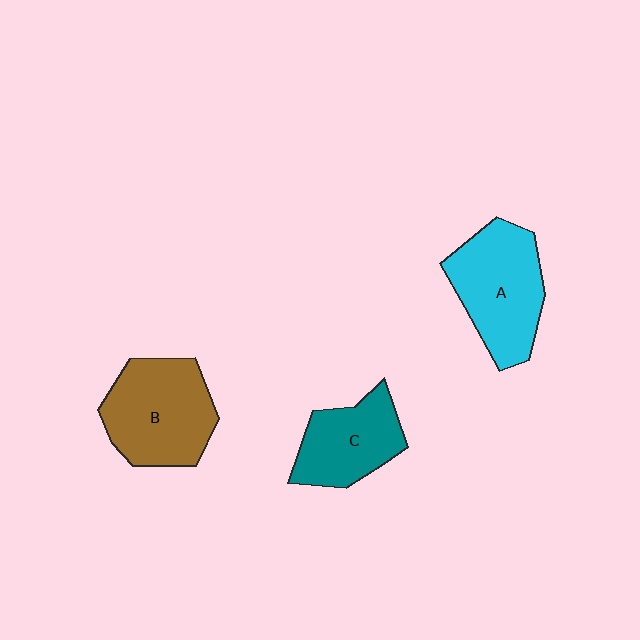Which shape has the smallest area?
Shape C (teal).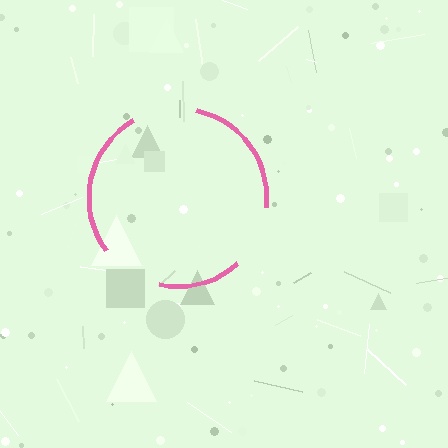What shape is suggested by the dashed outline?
The dashed outline suggests a circle.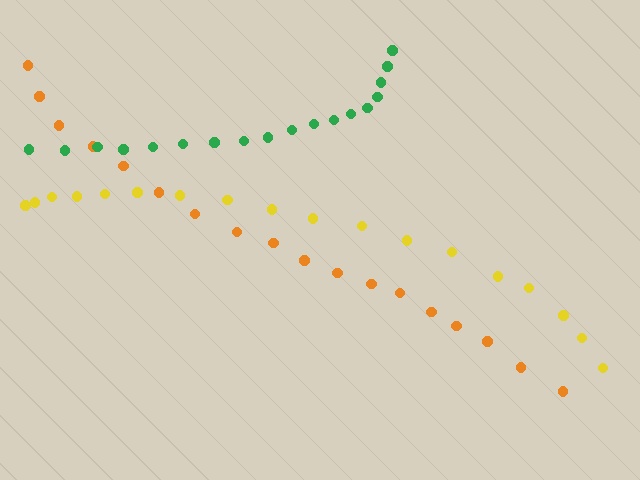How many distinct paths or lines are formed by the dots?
There are 3 distinct paths.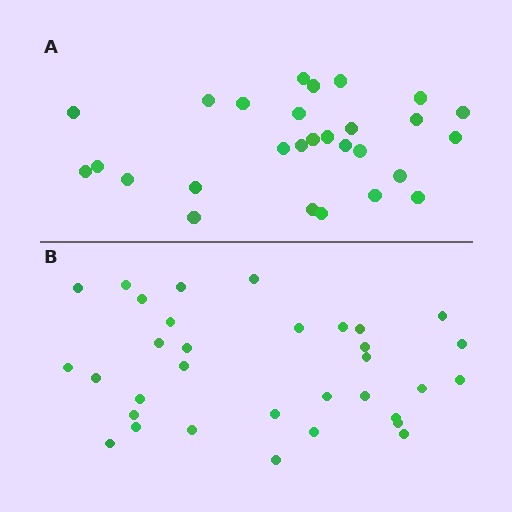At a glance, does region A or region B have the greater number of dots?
Region B (the bottom region) has more dots.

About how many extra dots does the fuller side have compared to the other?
Region B has about 5 more dots than region A.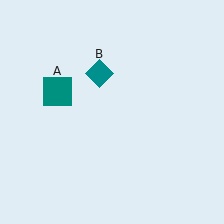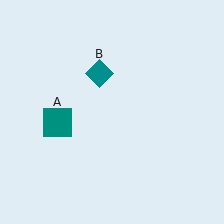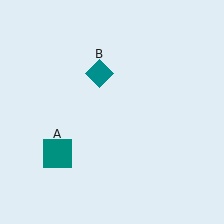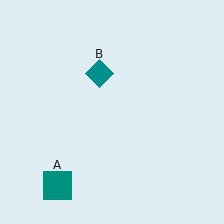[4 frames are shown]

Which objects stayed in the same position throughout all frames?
Teal diamond (object B) remained stationary.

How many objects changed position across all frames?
1 object changed position: teal square (object A).